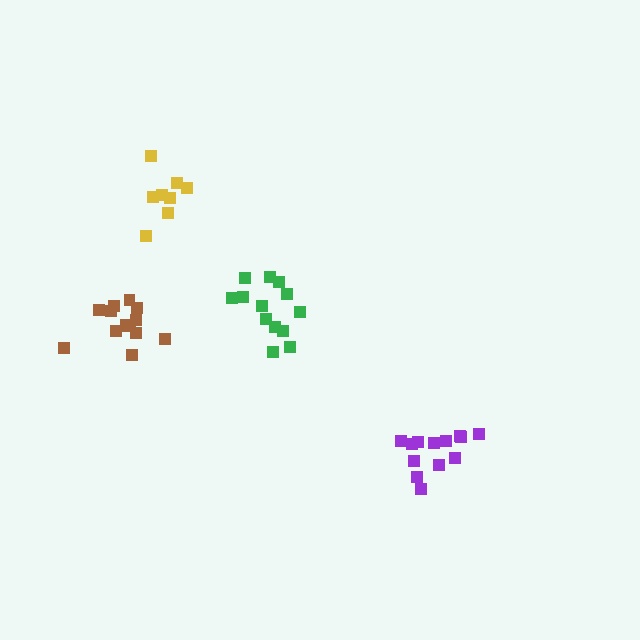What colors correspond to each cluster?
The clusters are colored: yellow, green, brown, purple.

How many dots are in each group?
Group 1: 8 dots, Group 2: 13 dots, Group 3: 14 dots, Group 4: 13 dots (48 total).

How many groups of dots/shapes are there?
There are 4 groups.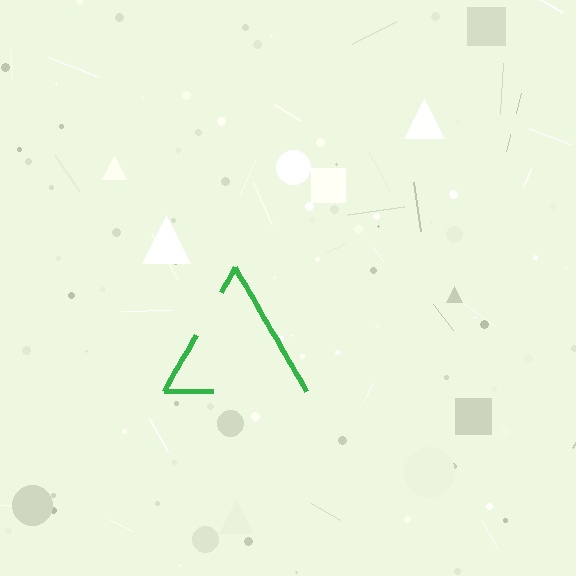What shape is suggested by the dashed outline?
The dashed outline suggests a triangle.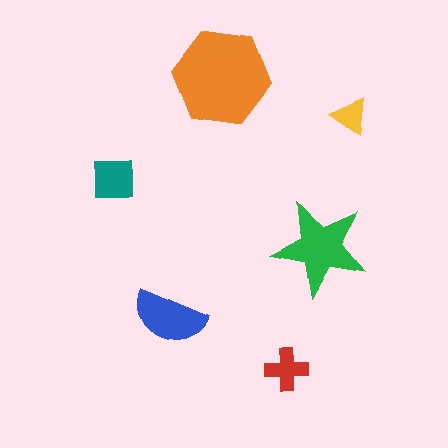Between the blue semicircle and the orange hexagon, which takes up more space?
The orange hexagon.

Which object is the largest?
The orange hexagon.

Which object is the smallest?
The yellow triangle.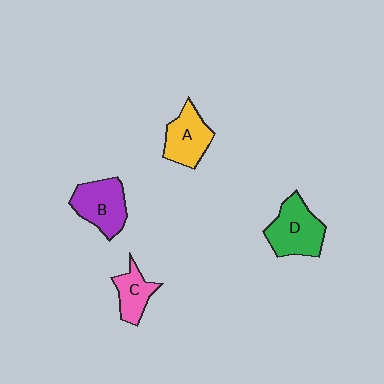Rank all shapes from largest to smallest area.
From largest to smallest: D (green), B (purple), A (yellow), C (pink).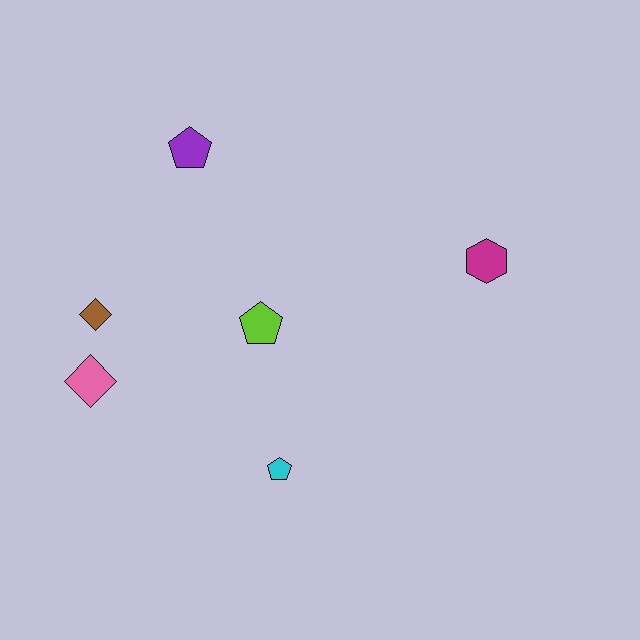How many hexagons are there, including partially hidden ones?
There is 1 hexagon.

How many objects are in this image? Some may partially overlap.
There are 6 objects.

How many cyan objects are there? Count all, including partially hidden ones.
There is 1 cyan object.